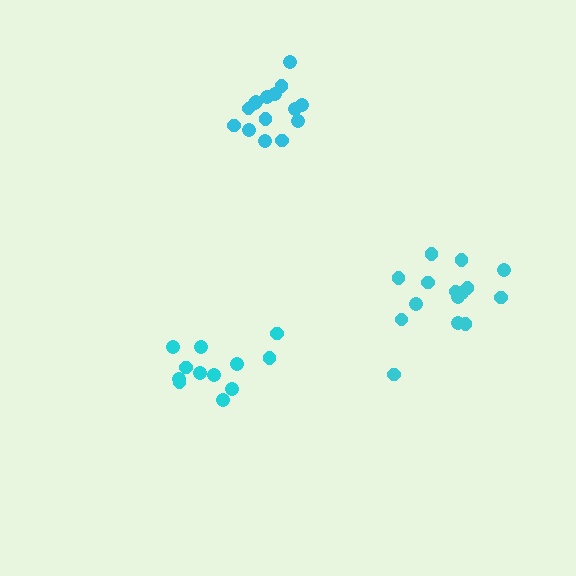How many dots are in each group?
Group 1: 12 dots, Group 2: 15 dots, Group 3: 16 dots (43 total).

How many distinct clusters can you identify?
There are 3 distinct clusters.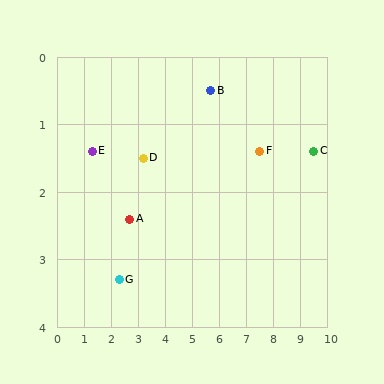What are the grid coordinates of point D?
Point D is at approximately (3.2, 1.5).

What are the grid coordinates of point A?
Point A is at approximately (2.7, 2.4).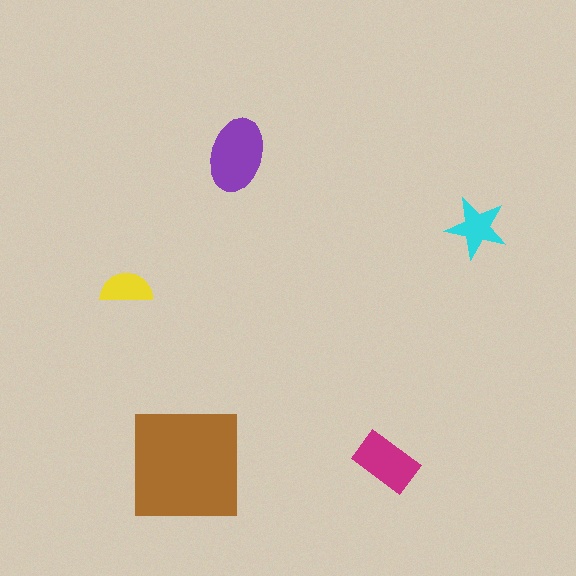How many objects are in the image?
There are 5 objects in the image.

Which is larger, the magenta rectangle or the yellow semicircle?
The magenta rectangle.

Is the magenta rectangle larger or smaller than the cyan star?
Larger.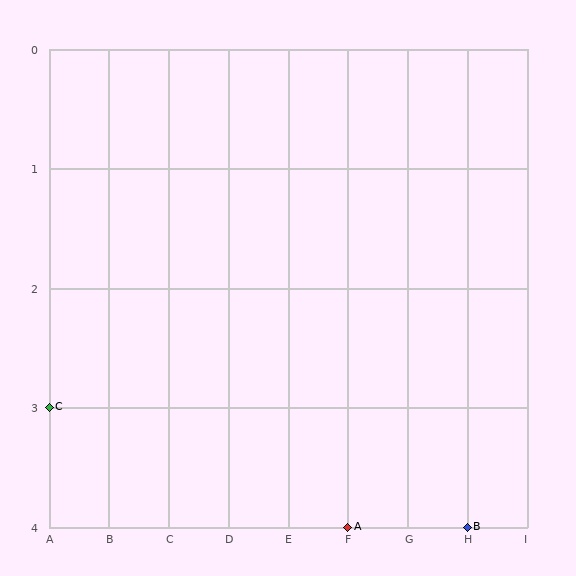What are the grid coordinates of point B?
Point B is at grid coordinates (H, 4).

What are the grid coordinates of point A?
Point A is at grid coordinates (F, 4).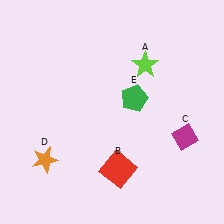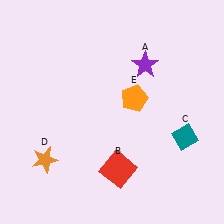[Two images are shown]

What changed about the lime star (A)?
In Image 1, A is lime. In Image 2, it changed to purple.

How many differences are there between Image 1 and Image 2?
There are 3 differences between the two images.